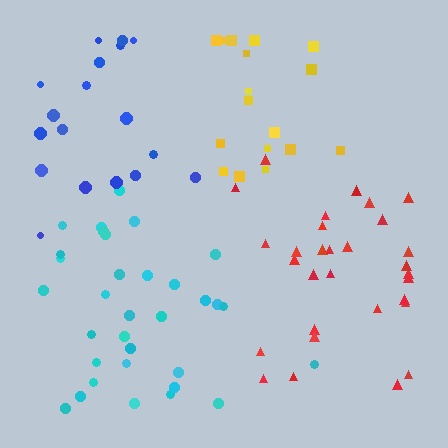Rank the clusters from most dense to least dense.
yellow, cyan, red, blue.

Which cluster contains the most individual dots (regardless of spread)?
Cyan (33).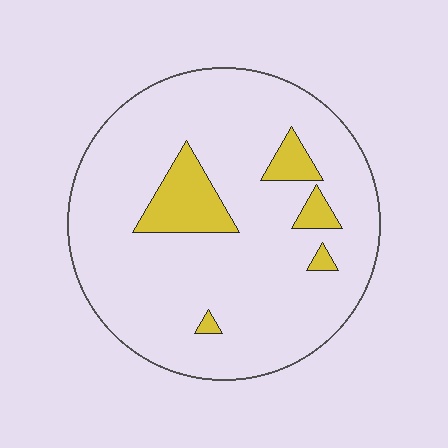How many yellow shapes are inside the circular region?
5.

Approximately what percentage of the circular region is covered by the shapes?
Approximately 10%.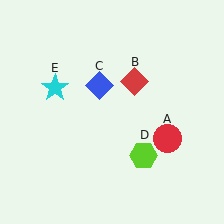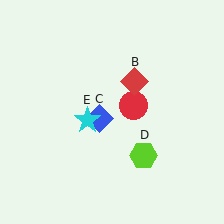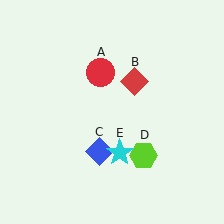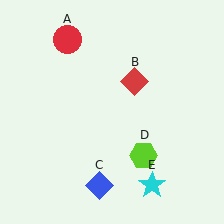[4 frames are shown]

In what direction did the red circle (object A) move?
The red circle (object A) moved up and to the left.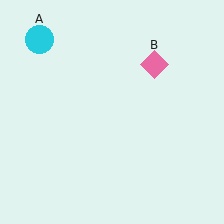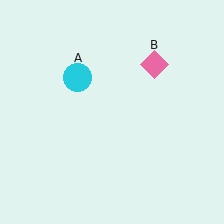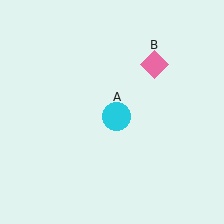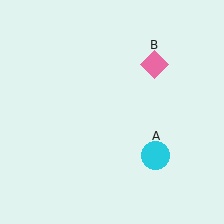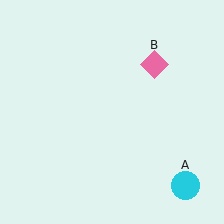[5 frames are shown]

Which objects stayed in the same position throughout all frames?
Pink diamond (object B) remained stationary.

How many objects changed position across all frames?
1 object changed position: cyan circle (object A).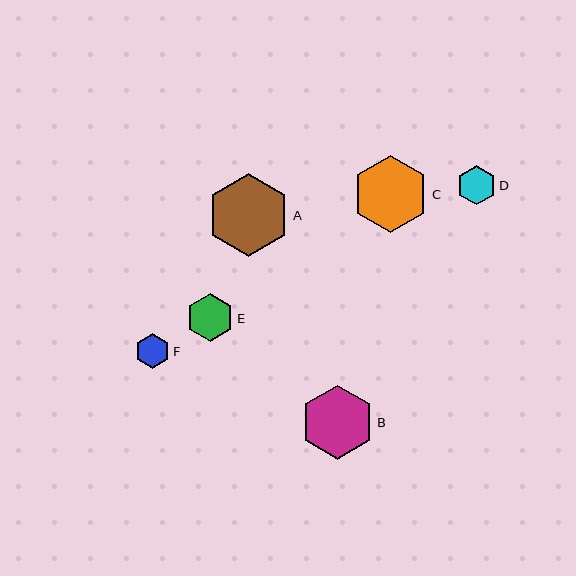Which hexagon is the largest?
Hexagon A is the largest with a size of approximately 83 pixels.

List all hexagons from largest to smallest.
From largest to smallest: A, C, B, E, D, F.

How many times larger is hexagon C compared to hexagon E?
Hexagon C is approximately 1.6 times the size of hexagon E.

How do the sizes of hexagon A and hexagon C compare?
Hexagon A and hexagon C are approximately the same size.